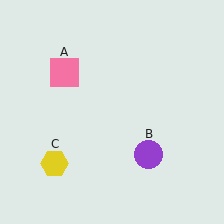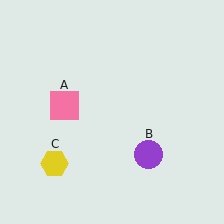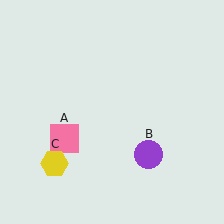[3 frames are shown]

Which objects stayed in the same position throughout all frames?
Purple circle (object B) and yellow hexagon (object C) remained stationary.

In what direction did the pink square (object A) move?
The pink square (object A) moved down.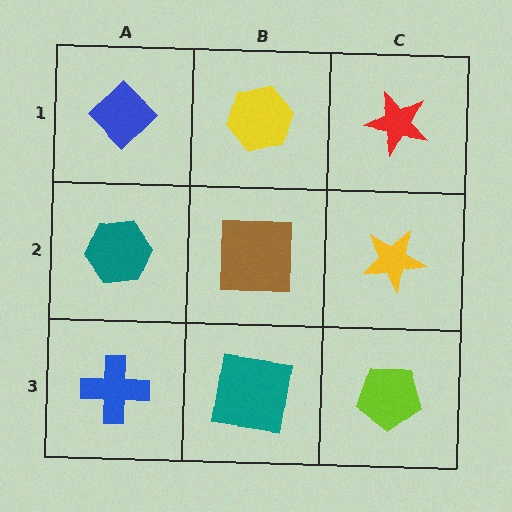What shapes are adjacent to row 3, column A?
A teal hexagon (row 2, column A), a teal square (row 3, column B).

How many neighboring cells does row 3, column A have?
2.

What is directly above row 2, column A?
A blue diamond.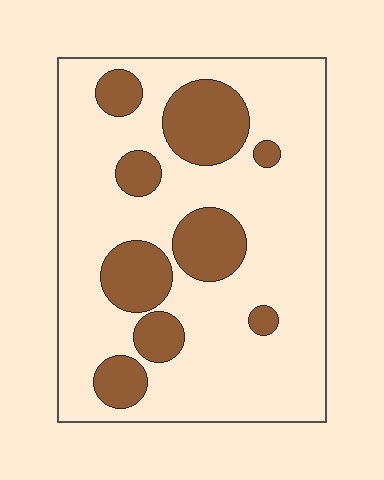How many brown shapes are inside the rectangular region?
9.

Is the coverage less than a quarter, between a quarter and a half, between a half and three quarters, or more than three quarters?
Less than a quarter.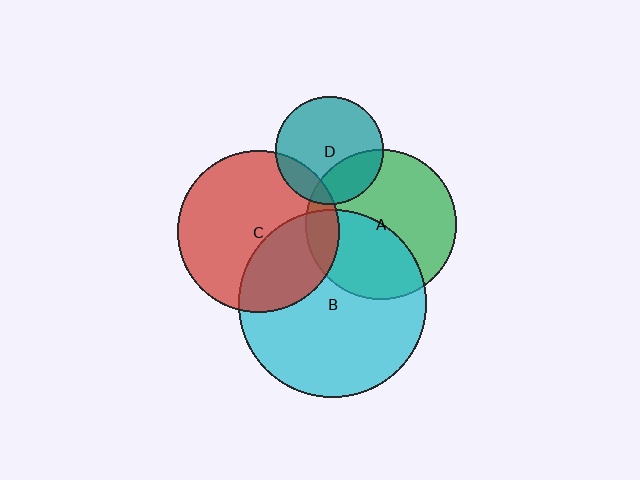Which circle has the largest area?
Circle B (cyan).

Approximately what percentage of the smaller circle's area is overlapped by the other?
Approximately 10%.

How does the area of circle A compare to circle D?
Approximately 1.9 times.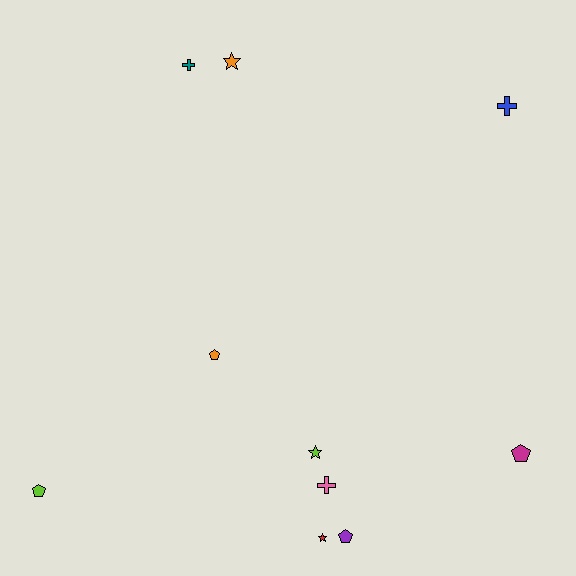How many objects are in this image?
There are 10 objects.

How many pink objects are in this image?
There is 1 pink object.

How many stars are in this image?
There are 3 stars.